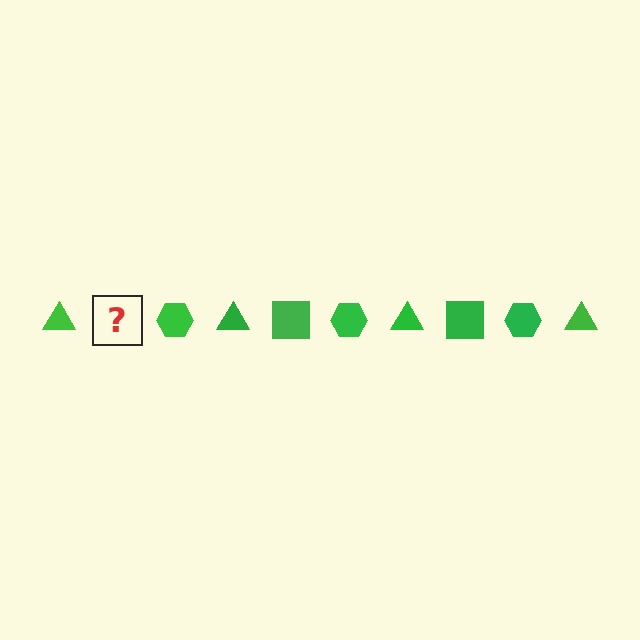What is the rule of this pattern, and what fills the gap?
The rule is that the pattern cycles through triangle, square, hexagon shapes in green. The gap should be filled with a green square.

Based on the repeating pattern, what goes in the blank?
The blank should be a green square.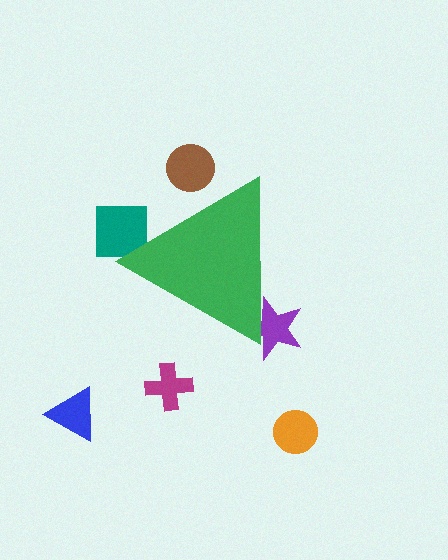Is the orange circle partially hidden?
No, the orange circle is fully visible.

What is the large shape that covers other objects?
A green triangle.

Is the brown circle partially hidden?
Yes, the brown circle is partially hidden behind the green triangle.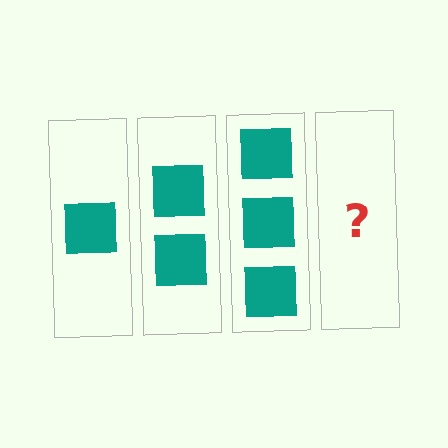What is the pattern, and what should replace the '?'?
The pattern is that each step adds one more square. The '?' should be 4 squares.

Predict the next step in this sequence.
The next step is 4 squares.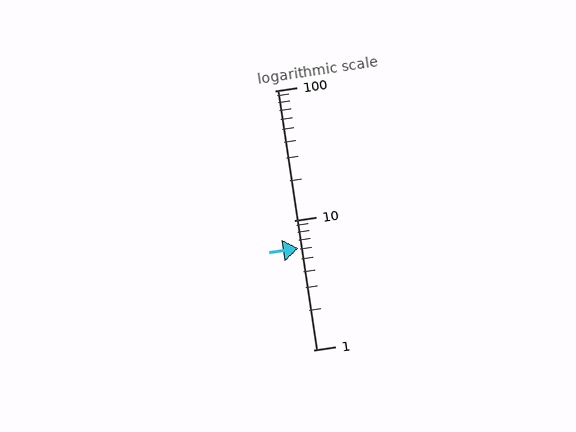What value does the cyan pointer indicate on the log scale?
The pointer indicates approximately 6.1.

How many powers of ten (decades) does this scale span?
The scale spans 2 decades, from 1 to 100.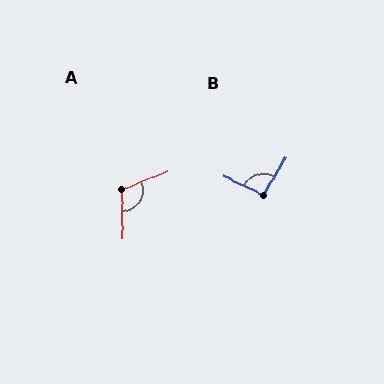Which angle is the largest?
A, at approximately 111 degrees.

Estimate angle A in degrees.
Approximately 111 degrees.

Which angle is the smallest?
B, at approximately 97 degrees.